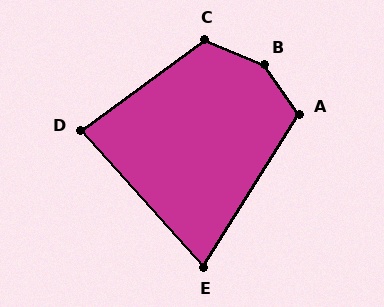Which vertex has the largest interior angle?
B, at approximately 148 degrees.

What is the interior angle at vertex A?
Approximately 112 degrees (obtuse).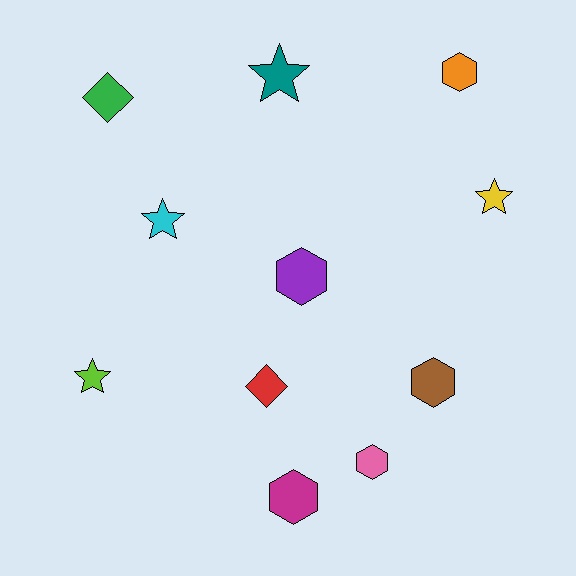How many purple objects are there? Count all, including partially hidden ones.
There is 1 purple object.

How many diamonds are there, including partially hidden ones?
There are 2 diamonds.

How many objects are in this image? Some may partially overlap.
There are 11 objects.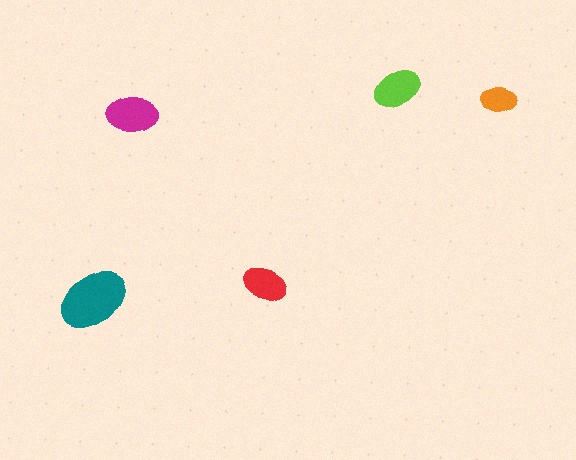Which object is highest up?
The lime ellipse is topmost.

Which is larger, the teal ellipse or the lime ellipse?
The teal one.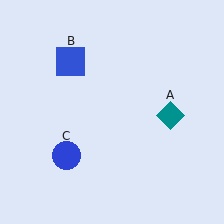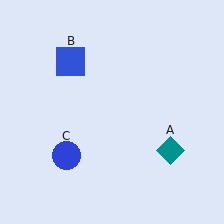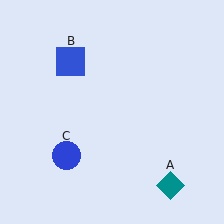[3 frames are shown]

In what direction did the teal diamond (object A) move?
The teal diamond (object A) moved down.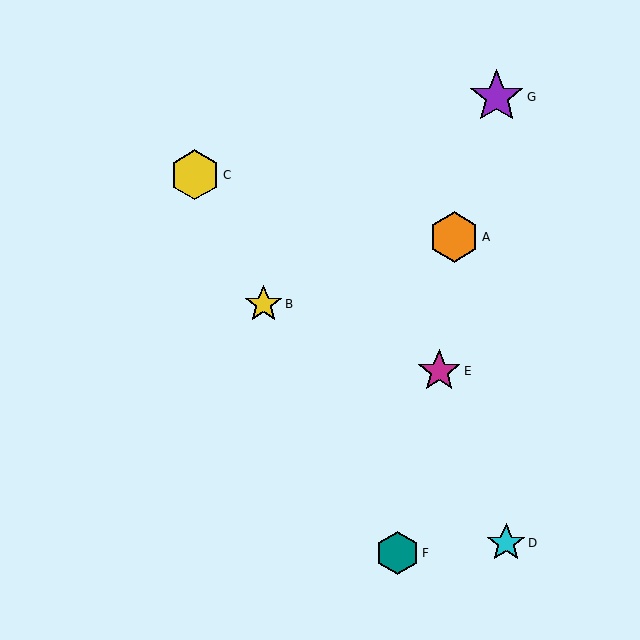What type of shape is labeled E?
Shape E is a magenta star.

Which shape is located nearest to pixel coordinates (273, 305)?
The yellow star (labeled B) at (263, 304) is nearest to that location.